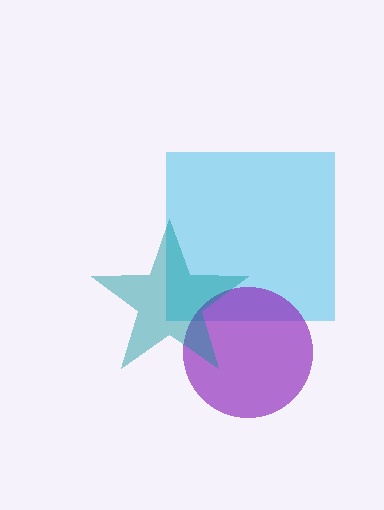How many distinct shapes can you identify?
There are 3 distinct shapes: a cyan square, a purple circle, a teal star.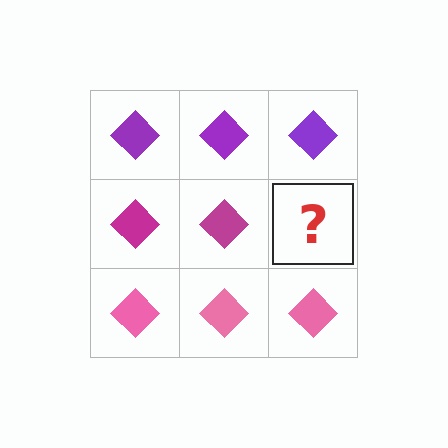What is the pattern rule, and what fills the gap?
The rule is that each row has a consistent color. The gap should be filled with a magenta diamond.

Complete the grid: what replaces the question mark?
The question mark should be replaced with a magenta diamond.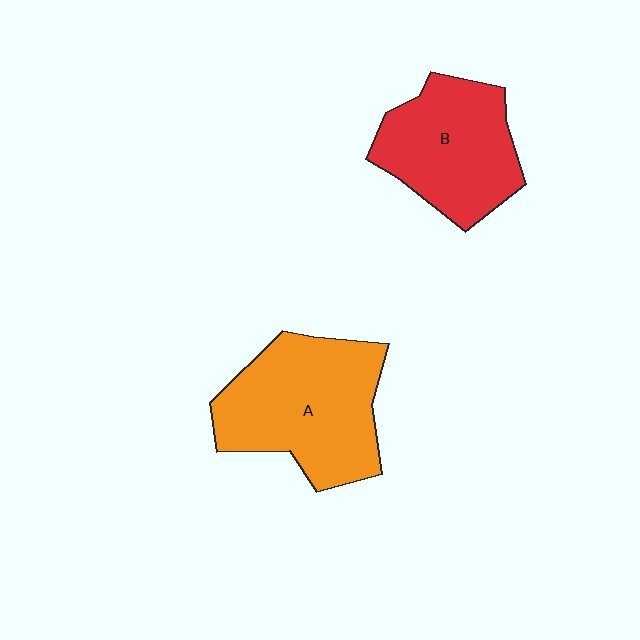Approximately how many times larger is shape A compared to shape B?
Approximately 1.2 times.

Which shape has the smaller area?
Shape B (red).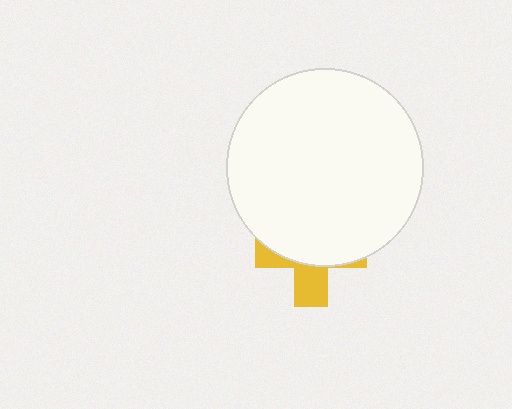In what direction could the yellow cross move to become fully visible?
The yellow cross could move down. That would shift it out from behind the white circle entirely.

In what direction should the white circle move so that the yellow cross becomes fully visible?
The white circle should move up. That is the shortest direction to clear the overlap and leave the yellow cross fully visible.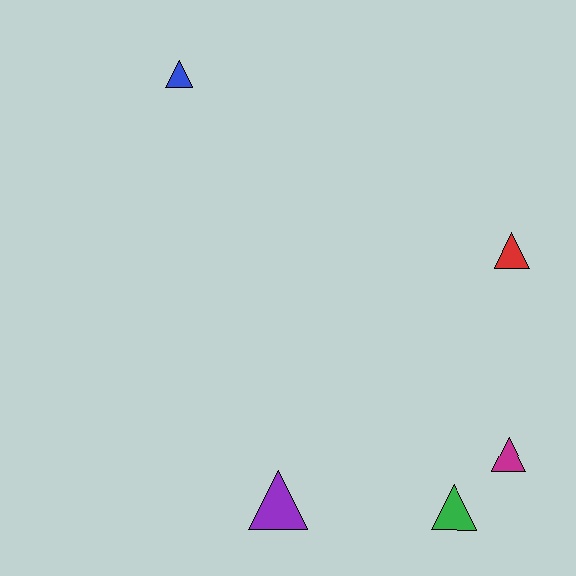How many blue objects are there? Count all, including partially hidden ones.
There is 1 blue object.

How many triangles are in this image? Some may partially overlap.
There are 5 triangles.